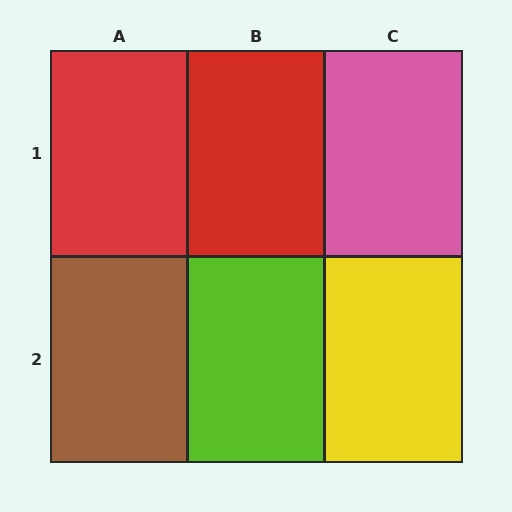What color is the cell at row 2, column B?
Lime.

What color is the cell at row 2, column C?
Yellow.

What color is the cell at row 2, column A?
Brown.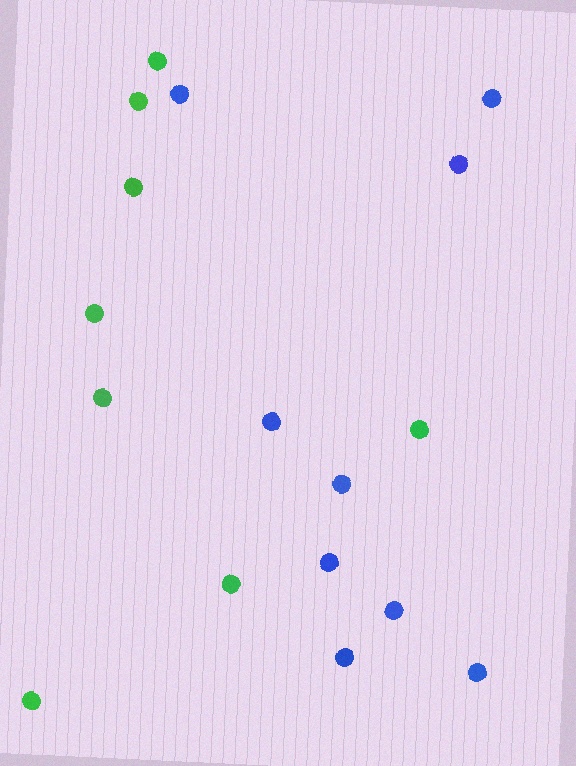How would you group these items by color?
There are 2 groups: one group of green circles (8) and one group of blue circles (9).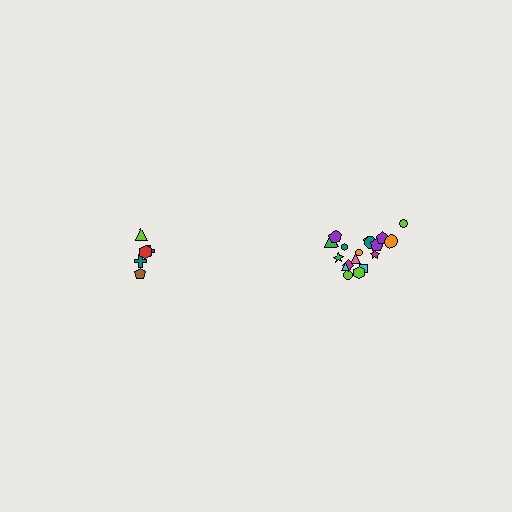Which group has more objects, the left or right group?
The right group.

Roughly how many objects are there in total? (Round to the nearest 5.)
Roughly 25 objects in total.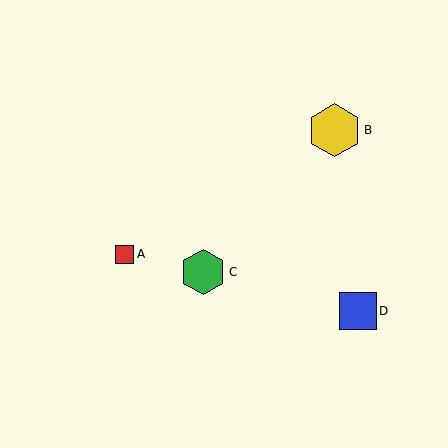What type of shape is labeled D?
Shape D is a blue square.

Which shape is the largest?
The yellow hexagon (labeled B) is the largest.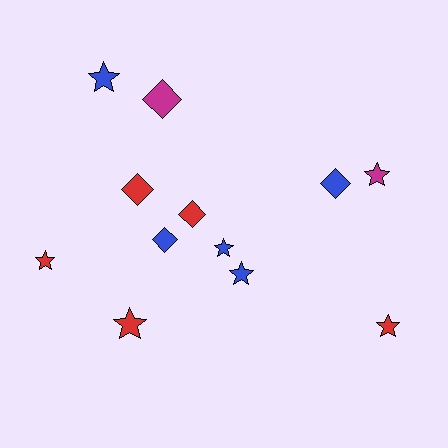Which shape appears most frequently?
Star, with 7 objects.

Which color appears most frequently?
Red, with 5 objects.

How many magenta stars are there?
There is 1 magenta star.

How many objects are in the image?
There are 12 objects.